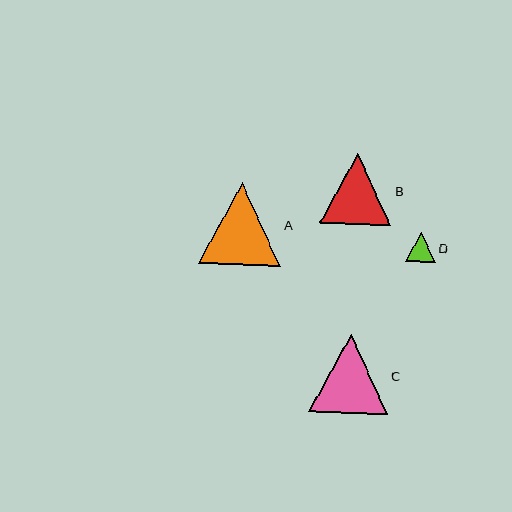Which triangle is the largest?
Triangle A is the largest with a size of approximately 82 pixels.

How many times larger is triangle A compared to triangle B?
Triangle A is approximately 1.2 times the size of triangle B.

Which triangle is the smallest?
Triangle D is the smallest with a size of approximately 30 pixels.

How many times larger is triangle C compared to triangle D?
Triangle C is approximately 2.7 times the size of triangle D.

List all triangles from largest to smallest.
From largest to smallest: A, C, B, D.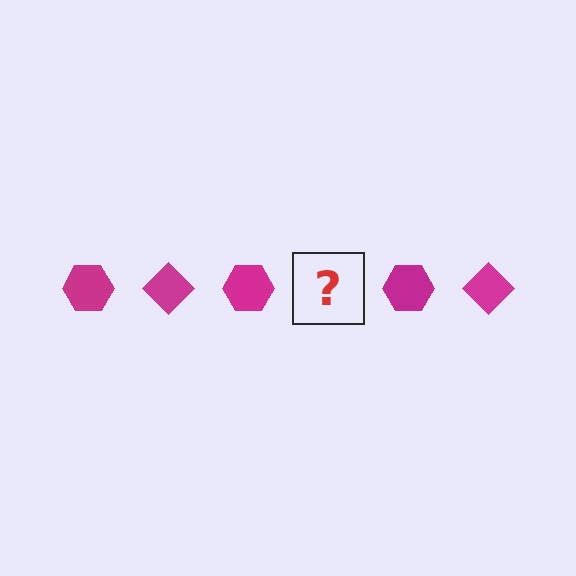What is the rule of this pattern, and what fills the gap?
The rule is that the pattern cycles through hexagon, diamond shapes in magenta. The gap should be filled with a magenta diamond.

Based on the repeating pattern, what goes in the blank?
The blank should be a magenta diamond.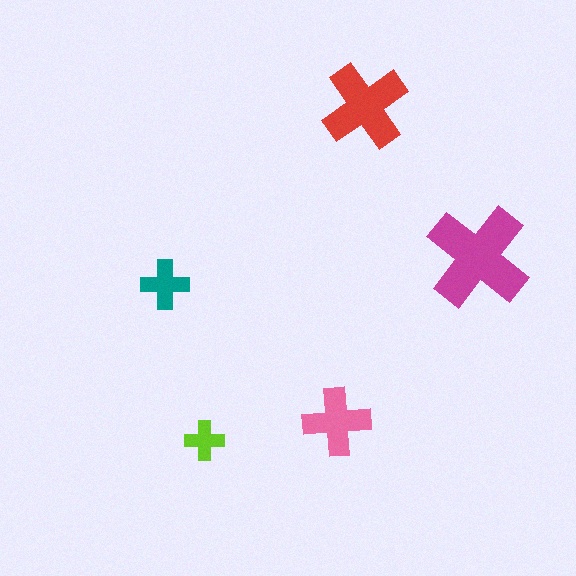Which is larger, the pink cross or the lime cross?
The pink one.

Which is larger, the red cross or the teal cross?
The red one.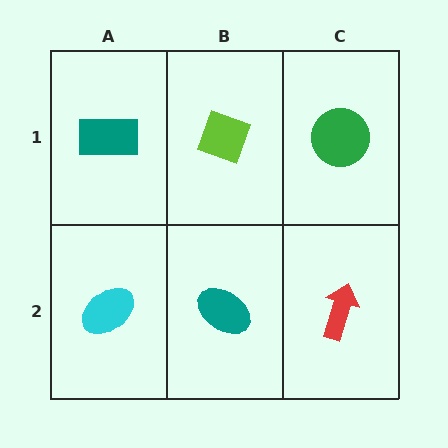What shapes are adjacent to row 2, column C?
A green circle (row 1, column C), a teal ellipse (row 2, column B).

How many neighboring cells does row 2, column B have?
3.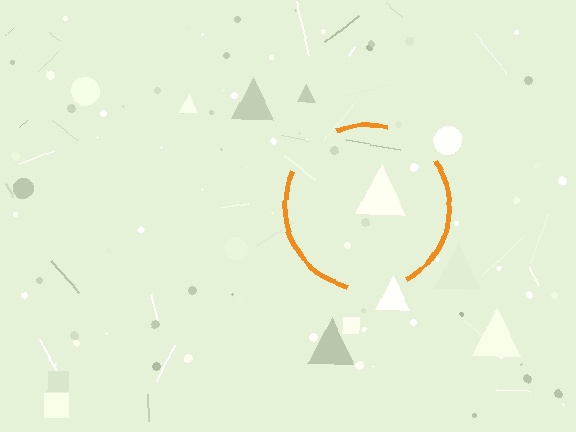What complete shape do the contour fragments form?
The contour fragments form a circle.